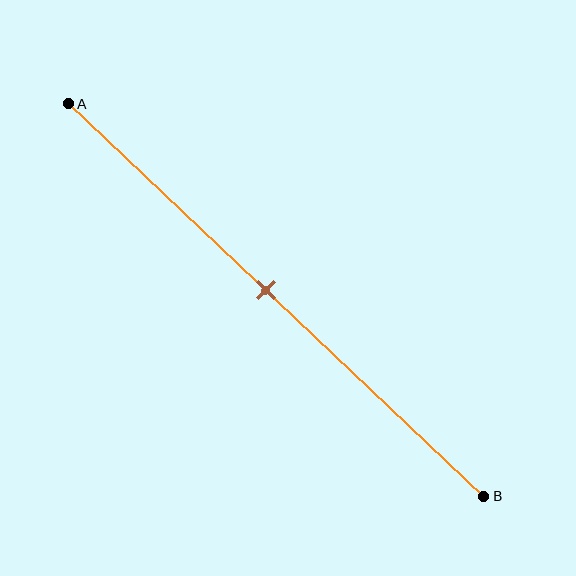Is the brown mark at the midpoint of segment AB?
Yes, the mark is approximately at the midpoint.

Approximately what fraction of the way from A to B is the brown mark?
The brown mark is approximately 50% of the way from A to B.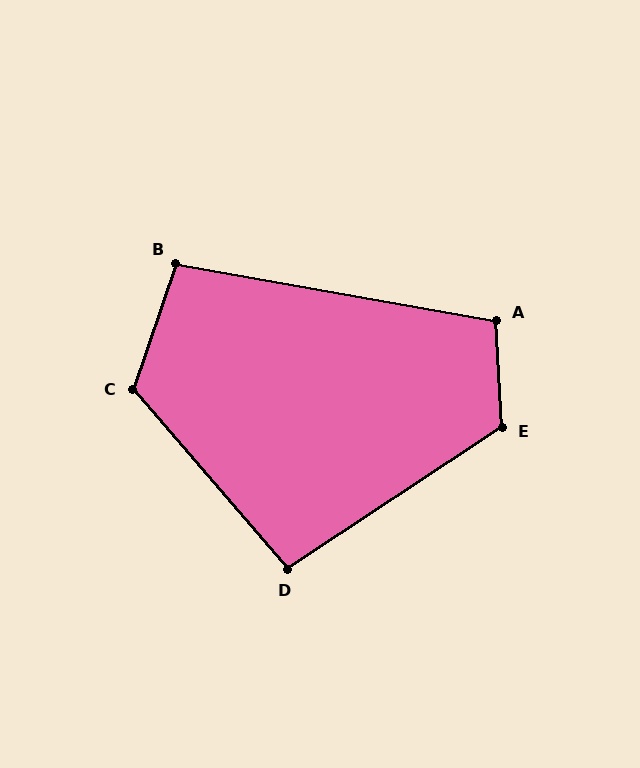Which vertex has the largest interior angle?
E, at approximately 120 degrees.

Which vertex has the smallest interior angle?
D, at approximately 98 degrees.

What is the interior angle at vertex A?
Approximately 103 degrees (obtuse).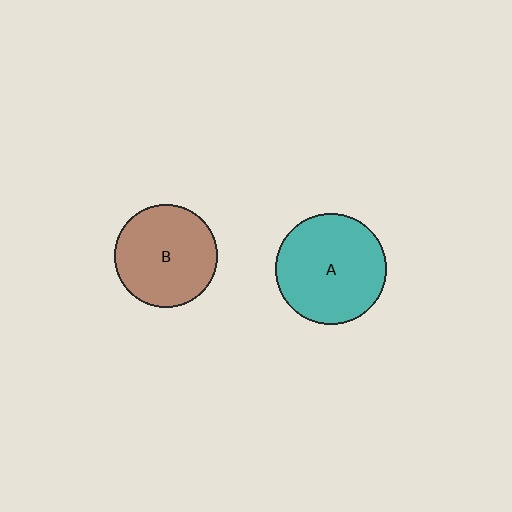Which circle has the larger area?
Circle A (teal).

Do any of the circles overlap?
No, none of the circles overlap.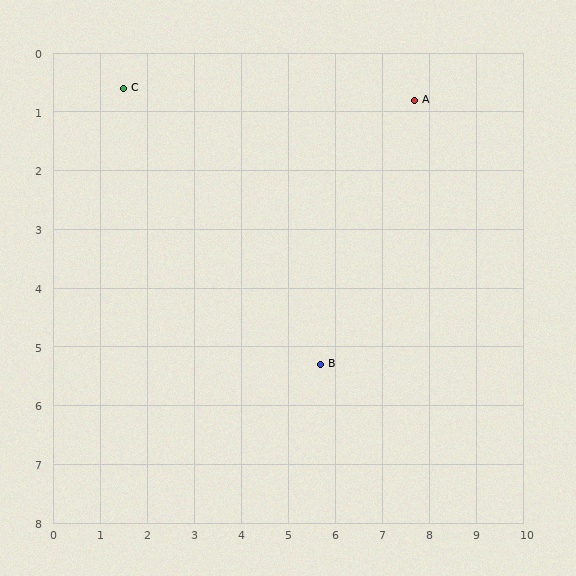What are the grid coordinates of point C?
Point C is at approximately (1.5, 0.6).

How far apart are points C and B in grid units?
Points C and B are about 6.3 grid units apart.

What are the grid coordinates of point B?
Point B is at approximately (5.7, 5.3).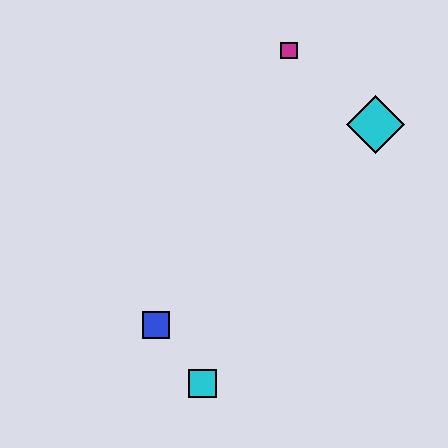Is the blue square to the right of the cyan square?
No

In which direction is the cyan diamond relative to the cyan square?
The cyan diamond is above the cyan square.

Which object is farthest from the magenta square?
The cyan square is farthest from the magenta square.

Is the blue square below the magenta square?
Yes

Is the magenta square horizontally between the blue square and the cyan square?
No